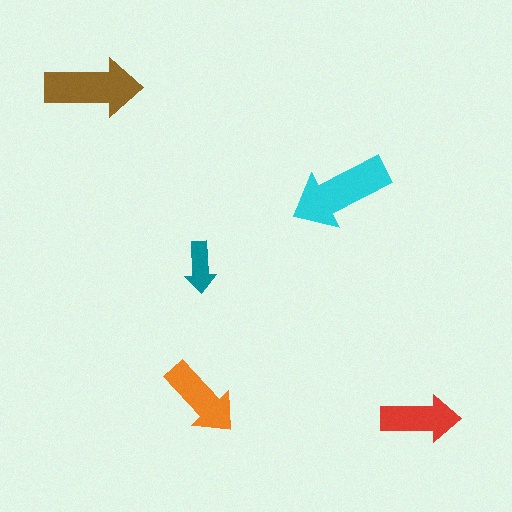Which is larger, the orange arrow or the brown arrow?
The brown one.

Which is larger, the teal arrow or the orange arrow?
The orange one.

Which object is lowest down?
The red arrow is bottommost.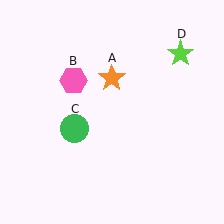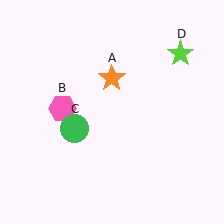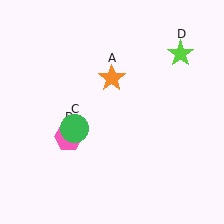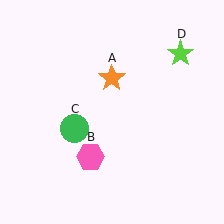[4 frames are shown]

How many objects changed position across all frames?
1 object changed position: pink hexagon (object B).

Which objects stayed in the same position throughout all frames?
Orange star (object A) and green circle (object C) and lime star (object D) remained stationary.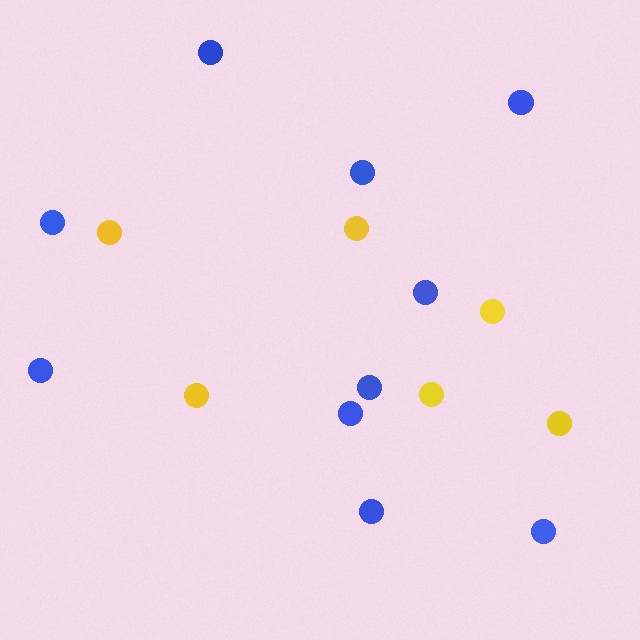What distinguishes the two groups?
There are 2 groups: one group of blue circles (10) and one group of yellow circles (6).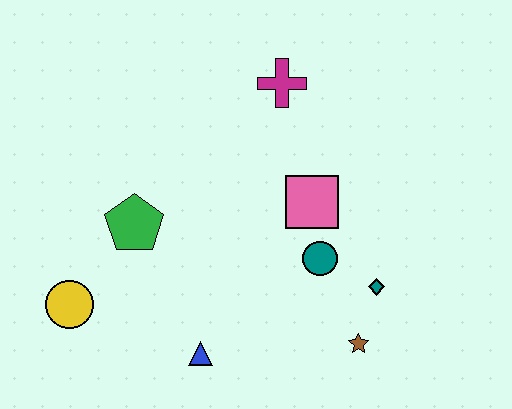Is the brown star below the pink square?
Yes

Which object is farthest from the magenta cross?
The yellow circle is farthest from the magenta cross.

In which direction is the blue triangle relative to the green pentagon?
The blue triangle is below the green pentagon.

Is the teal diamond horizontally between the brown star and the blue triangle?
No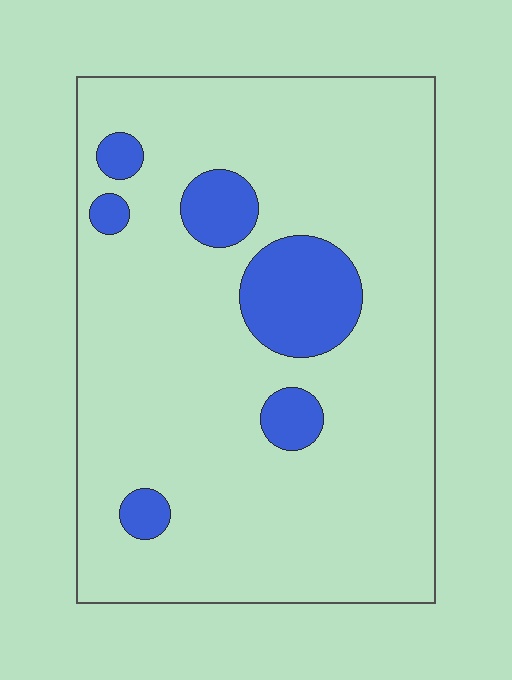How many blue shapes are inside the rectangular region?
6.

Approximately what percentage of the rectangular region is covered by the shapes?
Approximately 15%.